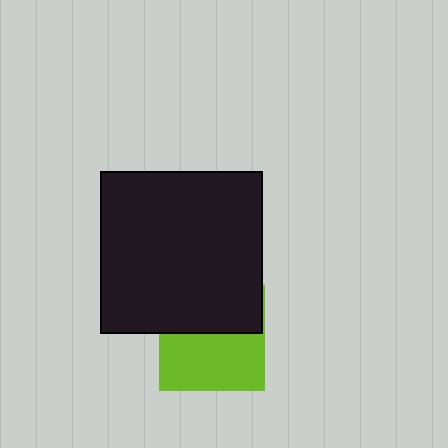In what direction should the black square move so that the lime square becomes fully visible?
The black square should move up. That is the shortest direction to clear the overlap and leave the lime square fully visible.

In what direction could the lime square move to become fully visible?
The lime square could move down. That would shift it out from behind the black square entirely.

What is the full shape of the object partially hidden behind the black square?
The partially hidden object is a lime square.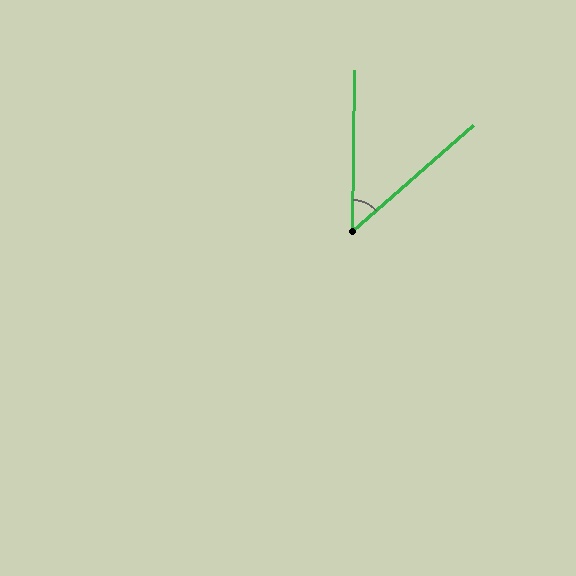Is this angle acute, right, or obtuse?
It is acute.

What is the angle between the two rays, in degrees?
Approximately 48 degrees.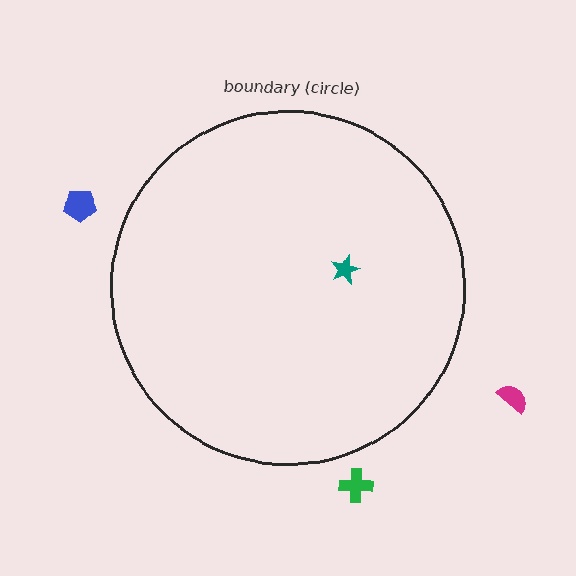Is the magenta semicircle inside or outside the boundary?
Outside.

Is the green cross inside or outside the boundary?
Outside.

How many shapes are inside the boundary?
1 inside, 3 outside.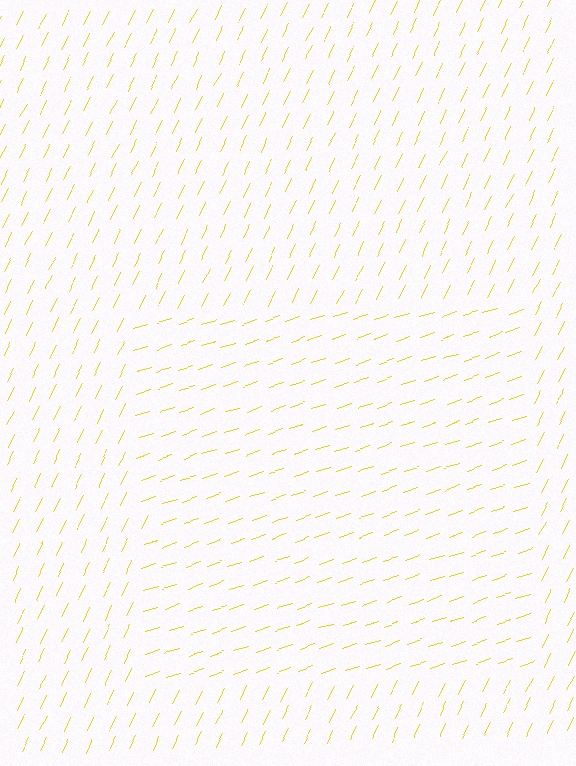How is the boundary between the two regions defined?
The boundary is defined purely by a change in line orientation (approximately 45 degrees difference). All lines are the same color and thickness.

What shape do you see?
I see a rectangle.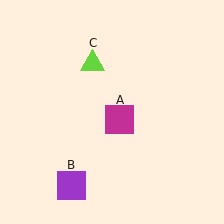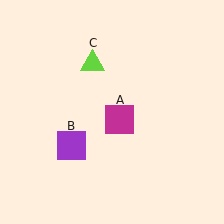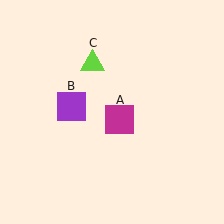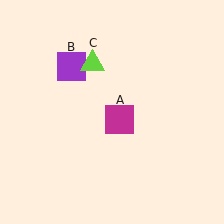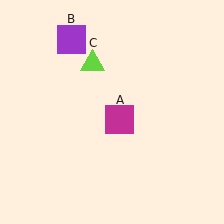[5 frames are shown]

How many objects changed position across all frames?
1 object changed position: purple square (object B).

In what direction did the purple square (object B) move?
The purple square (object B) moved up.